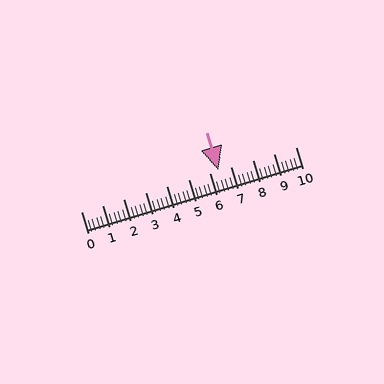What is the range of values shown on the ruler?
The ruler shows values from 0 to 10.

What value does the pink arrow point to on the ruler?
The pink arrow points to approximately 6.4.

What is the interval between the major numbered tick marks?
The major tick marks are spaced 1 units apart.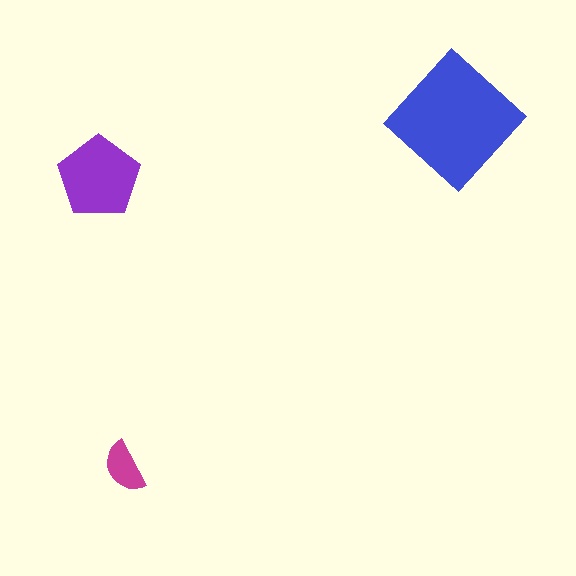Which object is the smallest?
The magenta semicircle.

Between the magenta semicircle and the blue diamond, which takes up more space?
The blue diamond.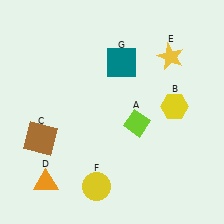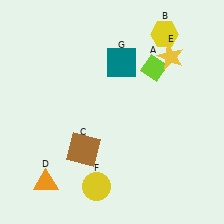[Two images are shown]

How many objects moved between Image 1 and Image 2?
3 objects moved between the two images.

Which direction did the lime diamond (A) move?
The lime diamond (A) moved up.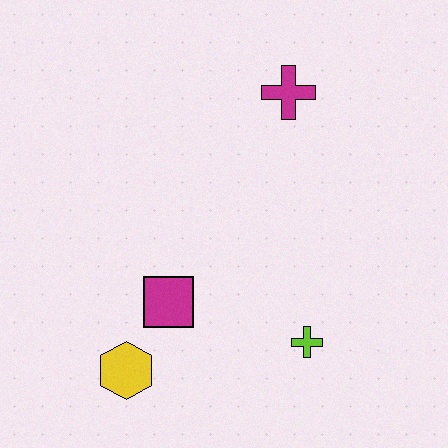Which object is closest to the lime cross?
The magenta square is closest to the lime cross.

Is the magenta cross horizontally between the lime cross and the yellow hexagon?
Yes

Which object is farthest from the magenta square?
The magenta cross is farthest from the magenta square.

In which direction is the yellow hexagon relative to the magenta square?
The yellow hexagon is below the magenta square.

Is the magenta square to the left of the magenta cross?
Yes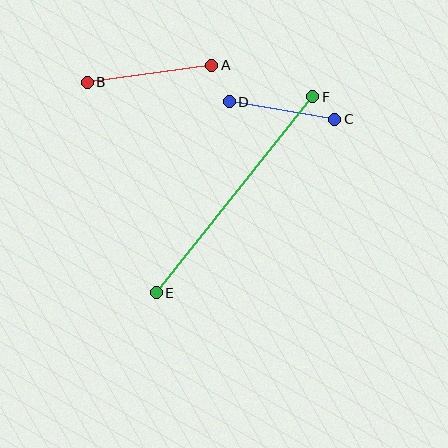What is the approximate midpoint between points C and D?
The midpoint is at approximately (282, 111) pixels.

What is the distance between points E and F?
The distance is approximately 251 pixels.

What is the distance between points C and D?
The distance is approximately 107 pixels.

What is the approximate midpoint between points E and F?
The midpoint is at approximately (235, 195) pixels.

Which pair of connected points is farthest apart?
Points E and F are farthest apart.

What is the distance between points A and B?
The distance is approximately 126 pixels.